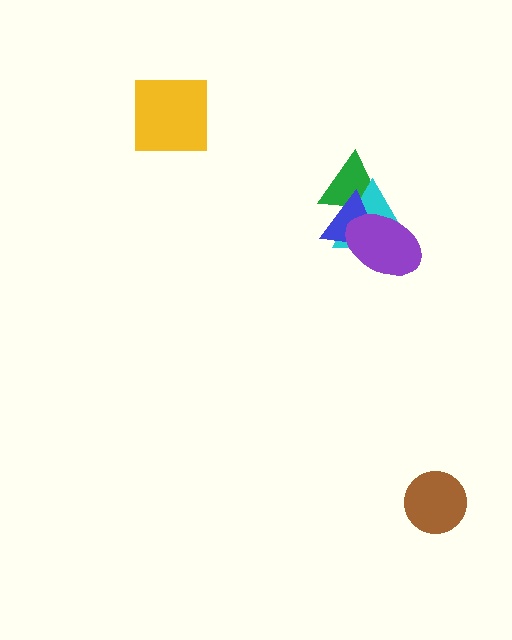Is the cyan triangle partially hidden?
Yes, it is partially covered by another shape.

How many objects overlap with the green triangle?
3 objects overlap with the green triangle.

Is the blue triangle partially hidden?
Yes, it is partially covered by another shape.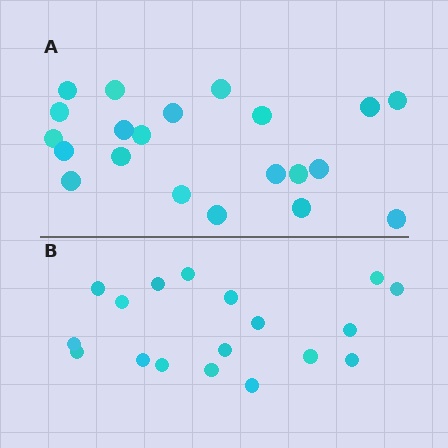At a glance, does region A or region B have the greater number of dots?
Region A (the top region) has more dots.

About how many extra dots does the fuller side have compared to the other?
Region A has just a few more — roughly 2 or 3 more dots than region B.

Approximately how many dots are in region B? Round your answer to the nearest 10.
About 20 dots. (The exact count is 18, which rounds to 20.)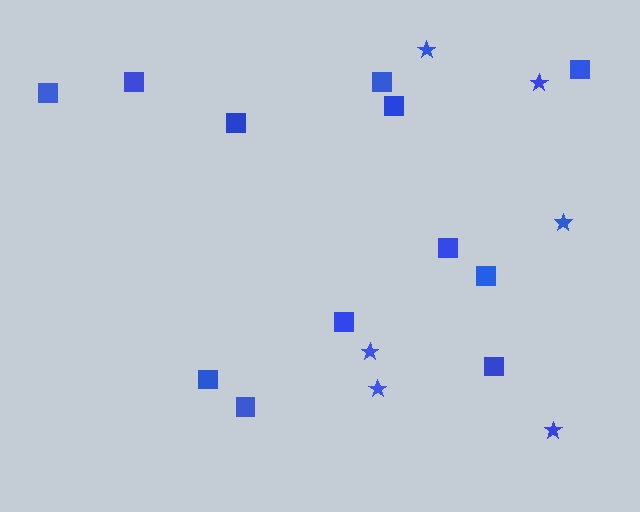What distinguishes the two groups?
There are 2 groups: one group of squares (12) and one group of stars (6).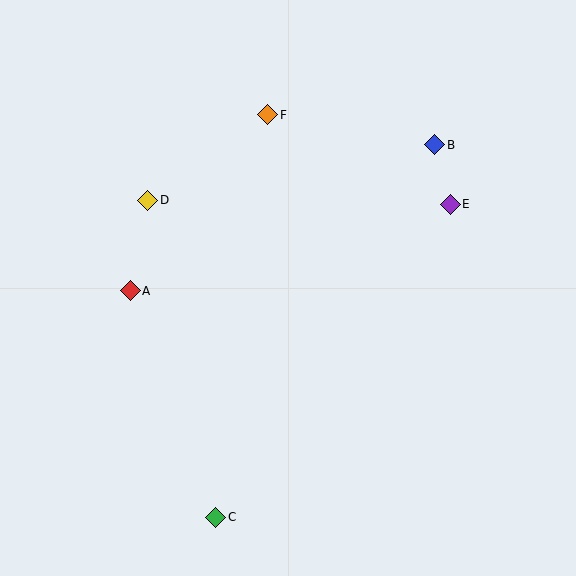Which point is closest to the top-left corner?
Point D is closest to the top-left corner.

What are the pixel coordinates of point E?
Point E is at (450, 204).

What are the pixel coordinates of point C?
Point C is at (216, 517).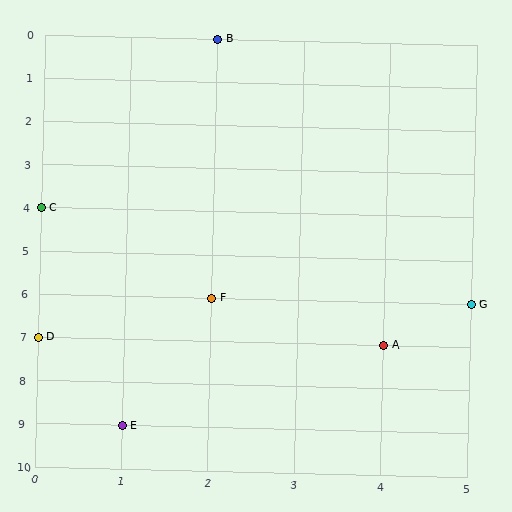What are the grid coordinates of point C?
Point C is at grid coordinates (0, 4).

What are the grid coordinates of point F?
Point F is at grid coordinates (2, 6).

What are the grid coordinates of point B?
Point B is at grid coordinates (2, 0).